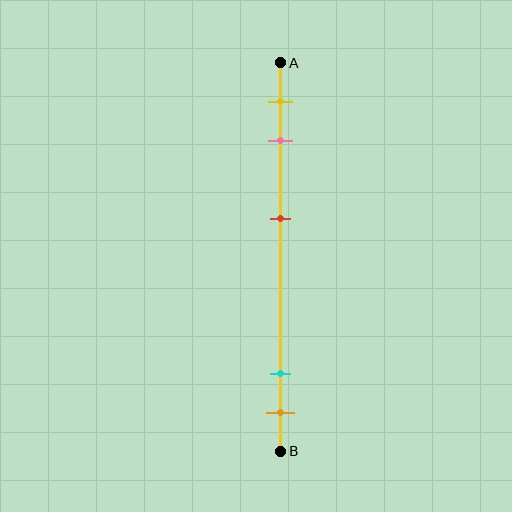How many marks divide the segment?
There are 5 marks dividing the segment.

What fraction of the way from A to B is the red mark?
The red mark is approximately 40% (0.4) of the way from A to B.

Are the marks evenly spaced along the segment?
No, the marks are not evenly spaced.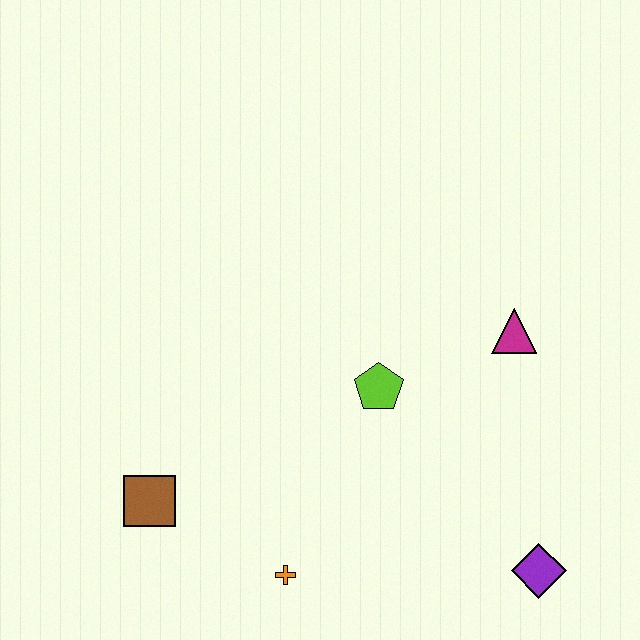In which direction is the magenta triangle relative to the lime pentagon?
The magenta triangle is to the right of the lime pentagon.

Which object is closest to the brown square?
The orange cross is closest to the brown square.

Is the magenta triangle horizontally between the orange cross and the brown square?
No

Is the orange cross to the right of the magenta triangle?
No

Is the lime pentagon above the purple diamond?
Yes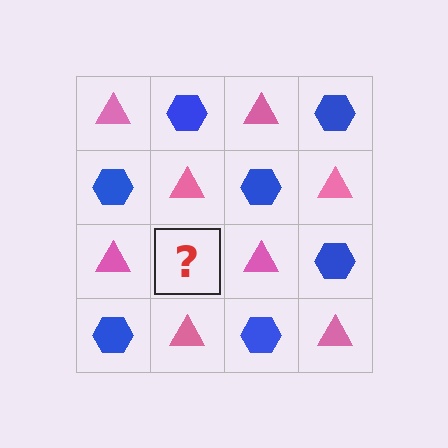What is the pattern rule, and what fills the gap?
The rule is that it alternates pink triangle and blue hexagon in a checkerboard pattern. The gap should be filled with a blue hexagon.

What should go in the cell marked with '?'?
The missing cell should contain a blue hexagon.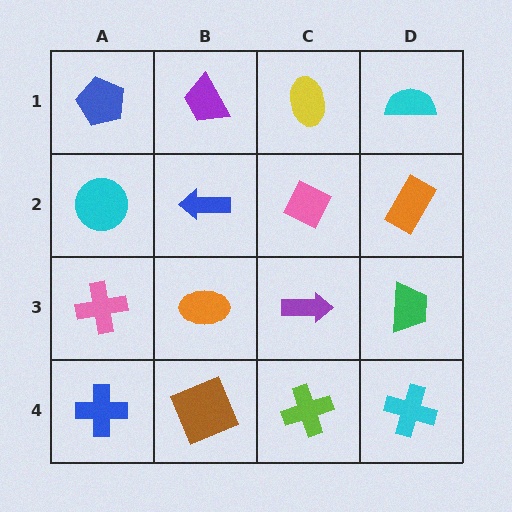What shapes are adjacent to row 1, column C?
A pink diamond (row 2, column C), a purple trapezoid (row 1, column B), a cyan semicircle (row 1, column D).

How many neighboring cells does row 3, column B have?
4.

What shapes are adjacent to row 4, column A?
A pink cross (row 3, column A), a brown square (row 4, column B).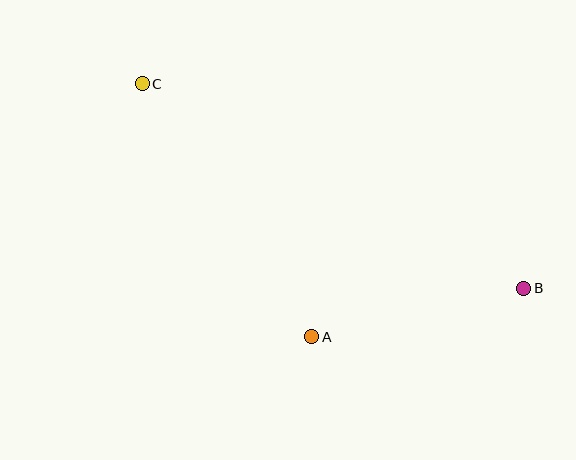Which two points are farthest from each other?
Points B and C are farthest from each other.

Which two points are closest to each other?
Points A and B are closest to each other.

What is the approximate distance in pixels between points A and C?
The distance between A and C is approximately 305 pixels.